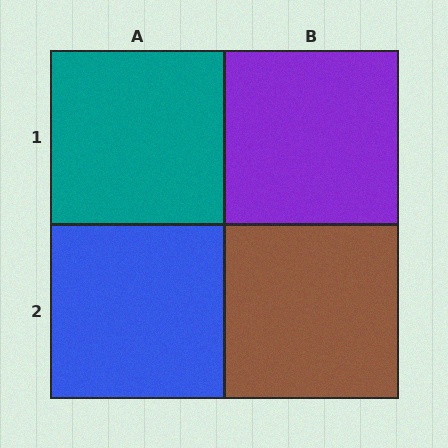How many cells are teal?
1 cell is teal.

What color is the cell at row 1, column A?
Teal.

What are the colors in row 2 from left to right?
Blue, brown.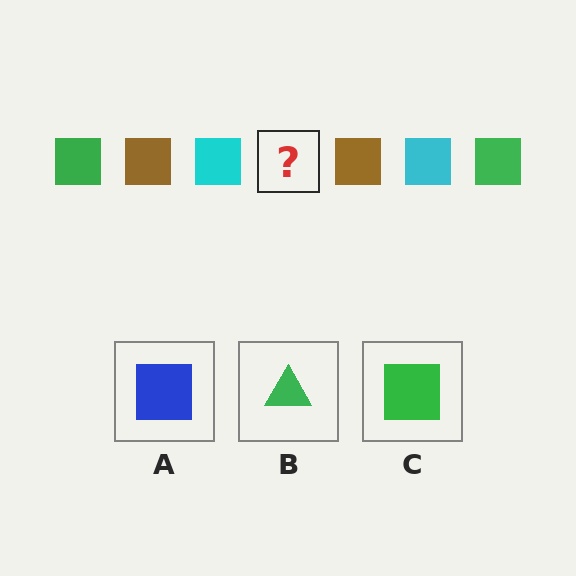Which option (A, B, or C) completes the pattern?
C.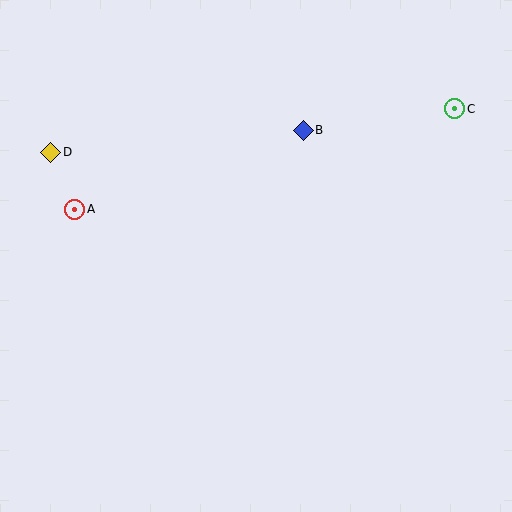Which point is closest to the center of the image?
Point B at (303, 130) is closest to the center.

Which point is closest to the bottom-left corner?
Point A is closest to the bottom-left corner.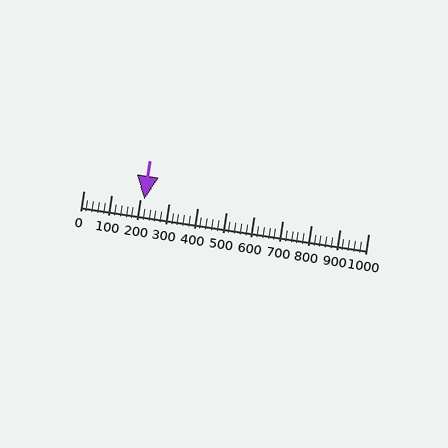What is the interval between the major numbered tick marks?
The major tick marks are spaced 100 units apart.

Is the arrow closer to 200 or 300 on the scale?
The arrow is closer to 200.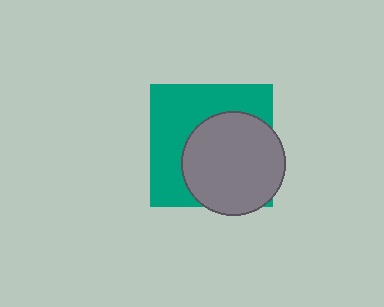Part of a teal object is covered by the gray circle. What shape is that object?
It is a square.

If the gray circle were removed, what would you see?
You would see the complete teal square.